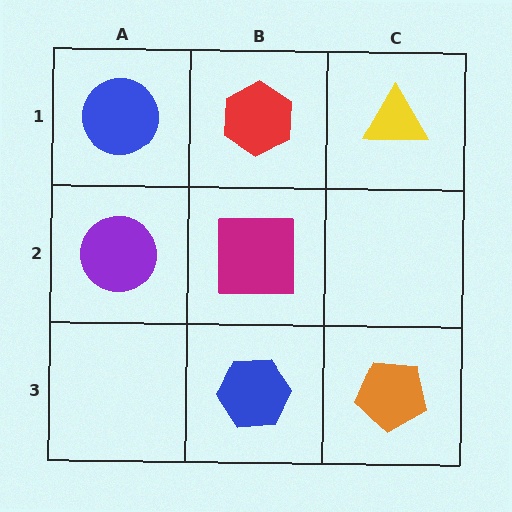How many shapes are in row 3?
2 shapes.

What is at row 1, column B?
A red hexagon.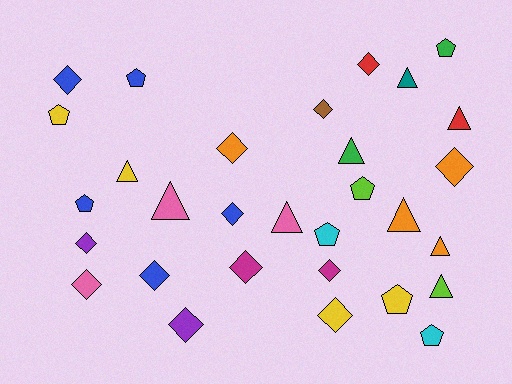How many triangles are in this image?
There are 9 triangles.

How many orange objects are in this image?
There are 4 orange objects.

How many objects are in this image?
There are 30 objects.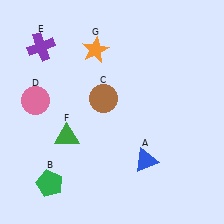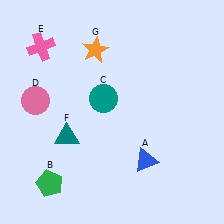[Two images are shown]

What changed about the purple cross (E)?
In Image 1, E is purple. In Image 2, it changed to pink.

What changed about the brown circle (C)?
In Image 1, C is brown. In Image 2, it changed to teal.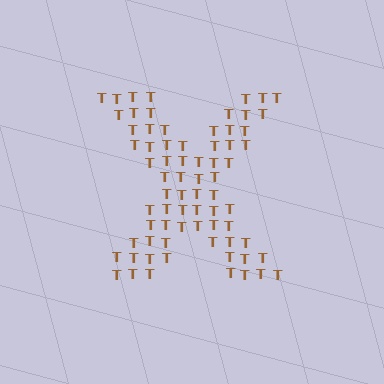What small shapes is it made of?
It is made of small letter T's.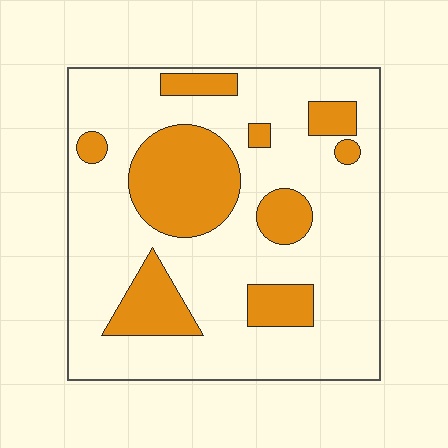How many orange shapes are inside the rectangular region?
9.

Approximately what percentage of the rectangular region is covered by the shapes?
Approximately 25%.